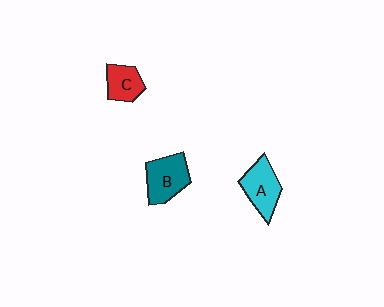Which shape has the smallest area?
Shape C (red).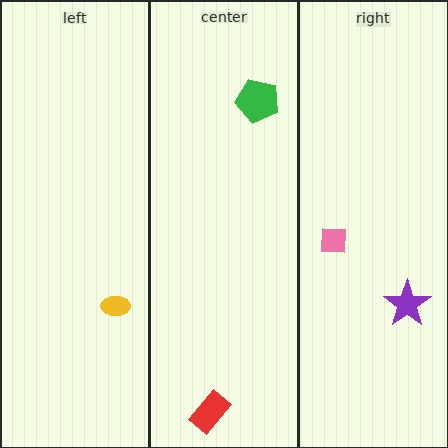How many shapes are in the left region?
1.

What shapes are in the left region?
The yellow ellipse.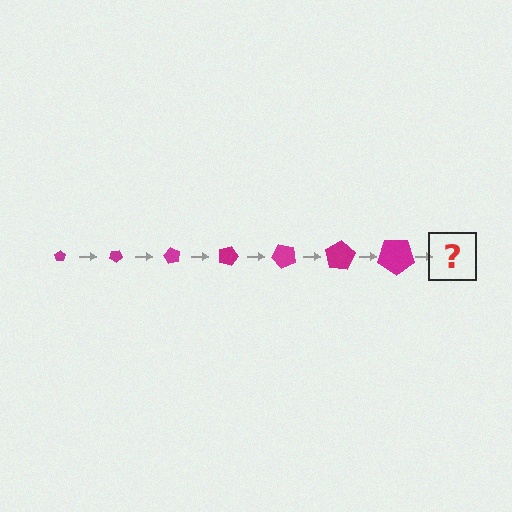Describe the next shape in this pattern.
It should be a pentagon, larger than the previous one and rotated 210 degrees from the start.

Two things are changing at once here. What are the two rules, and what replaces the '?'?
The two rules are that the pentagon grows larger each step and it rotates 30 degrees each step. The '?' should be a pentagon, larger than the previous one and rotated 210 degrees from the start.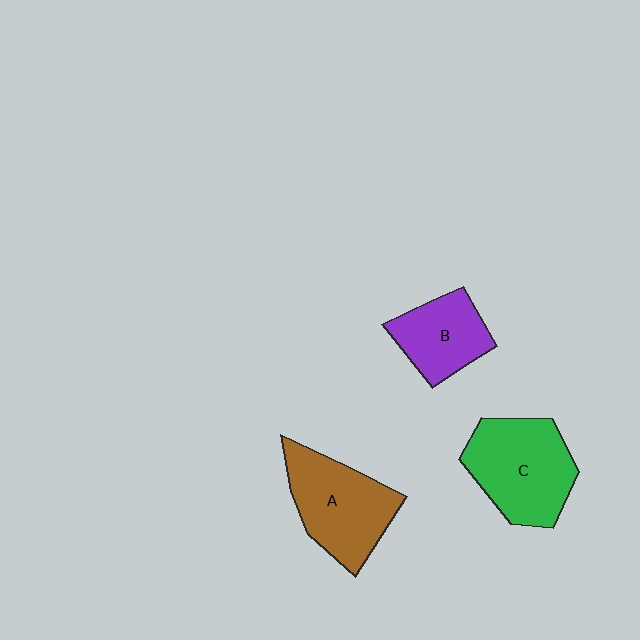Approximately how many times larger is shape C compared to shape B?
Approximately 1.5 times.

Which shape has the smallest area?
Shape B (purple).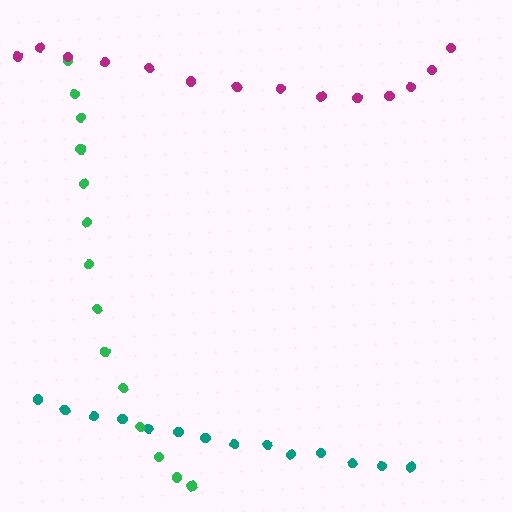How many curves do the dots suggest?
There are 3 distinct paths.